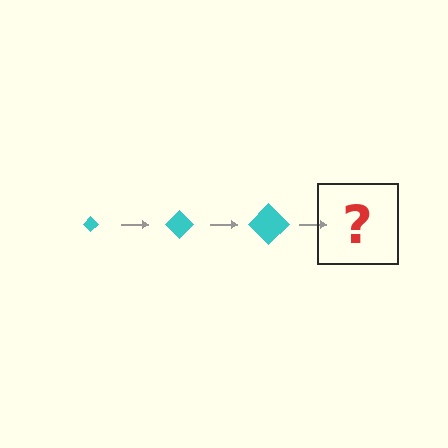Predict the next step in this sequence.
The next step is a cyan diamond, larger than the previous one.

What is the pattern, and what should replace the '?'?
The pattern is that the diamond gets progressively larger each step. The '?' should be a cyan diamond, larger than the previous one.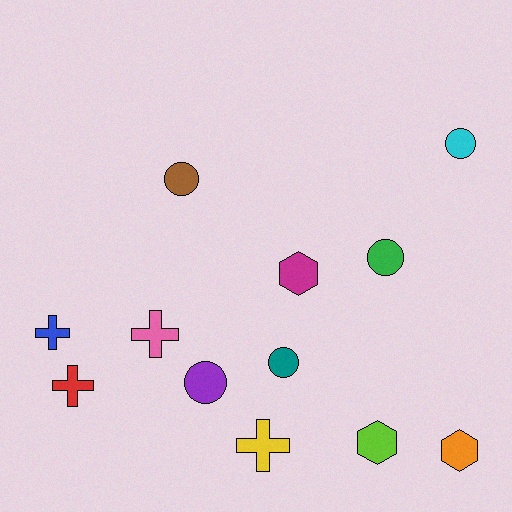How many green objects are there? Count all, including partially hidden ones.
There is 1 green object.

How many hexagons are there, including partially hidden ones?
There are 3 hexagons.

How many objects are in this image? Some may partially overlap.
There are 12 objects.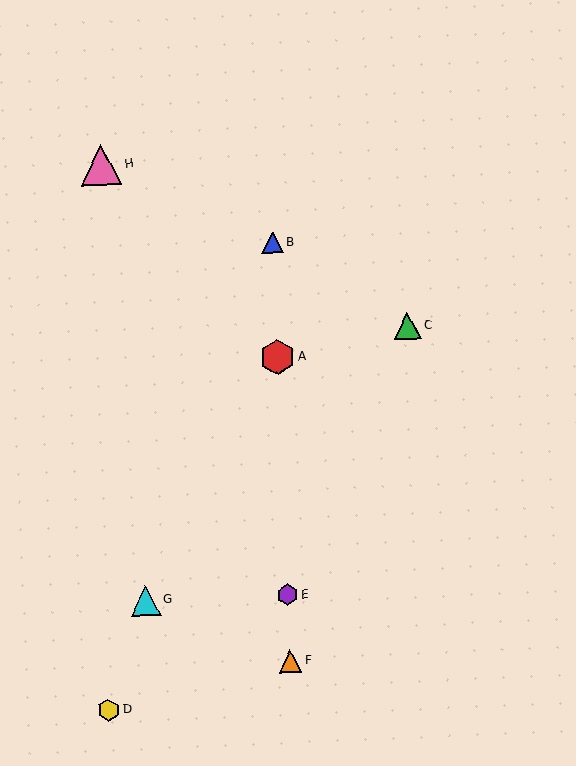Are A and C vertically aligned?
No, A is at x≈278 and C is at x≈408.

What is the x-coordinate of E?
Object E is at x≈288.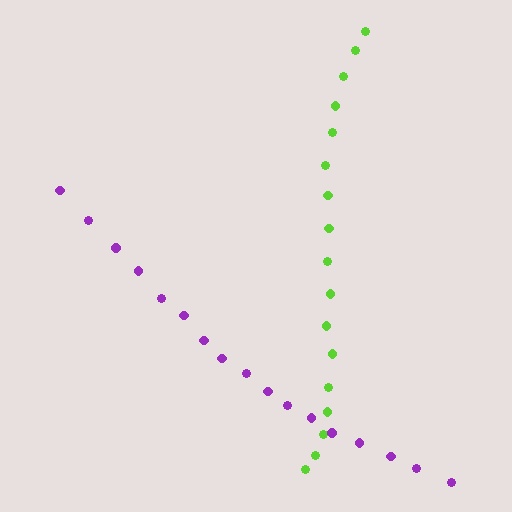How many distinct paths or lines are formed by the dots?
There are 2 distinct paths.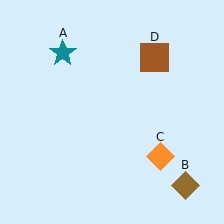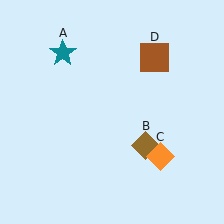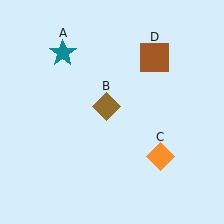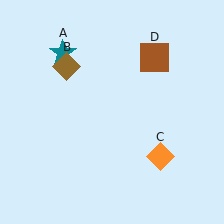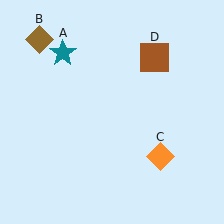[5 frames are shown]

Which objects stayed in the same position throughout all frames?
Teal star (object A) and orange diamond (object C) and brown square (object D) remained stationary.